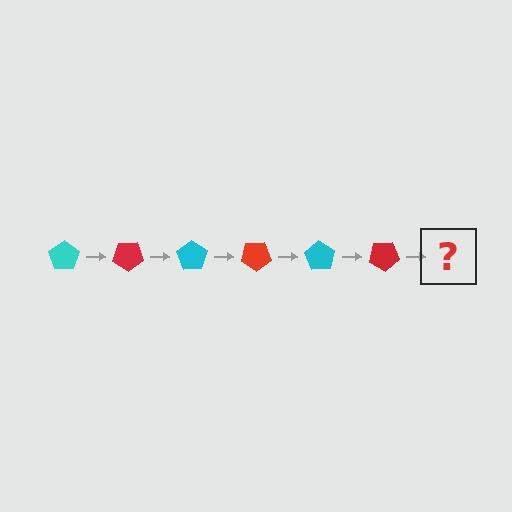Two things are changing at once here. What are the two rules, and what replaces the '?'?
The two rules are that it rotates 35 degrees each step and the color cycles through cyan and red. The '?' should be a cyan pentagon, rotated 210 degrees from the start.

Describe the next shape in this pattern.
It should be a cyan pentagon, rotated 210 degrees from the start.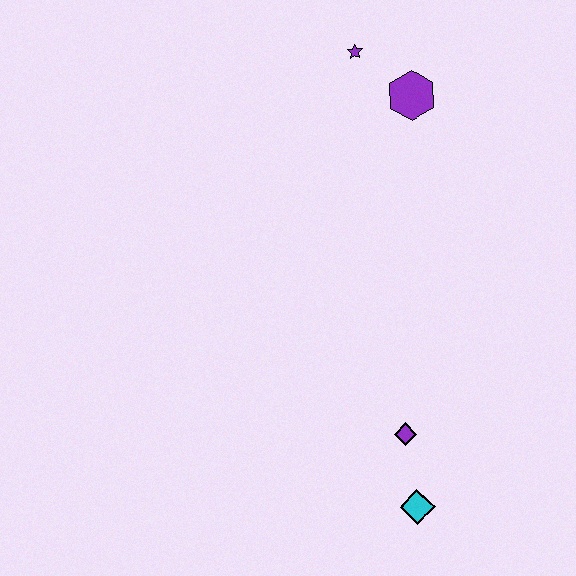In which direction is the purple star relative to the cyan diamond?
The purple star is above the cyan diamond.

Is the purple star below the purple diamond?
No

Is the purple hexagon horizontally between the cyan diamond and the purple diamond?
No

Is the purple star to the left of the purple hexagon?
Yes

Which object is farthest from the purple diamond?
The purple star is farthest from the purple diamond.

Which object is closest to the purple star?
The purple hexagon is closest to the purple star.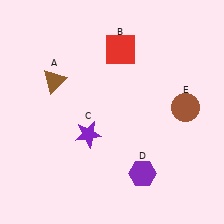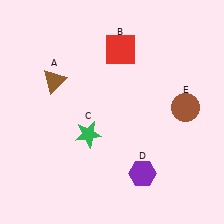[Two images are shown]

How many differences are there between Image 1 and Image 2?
There is 1 difference between the two images.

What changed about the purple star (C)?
In Image 1, C is purple. In Image 2, it changed to green.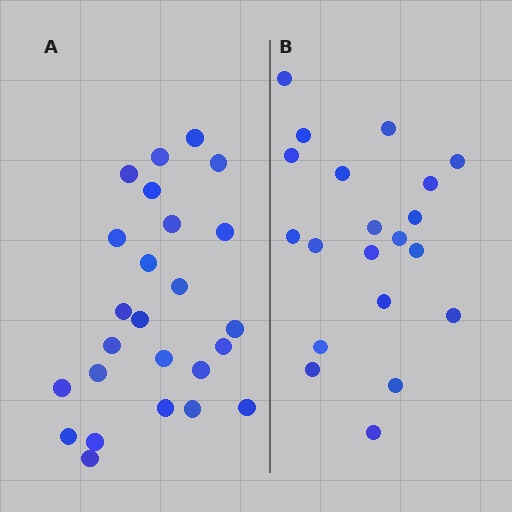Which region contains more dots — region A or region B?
Region A (the left region) has more dots.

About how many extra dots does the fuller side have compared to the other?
Region A has about 5 more dots than region B.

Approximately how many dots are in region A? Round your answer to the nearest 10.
About 20 dots. (The exact count is 25, which rounds to 20.)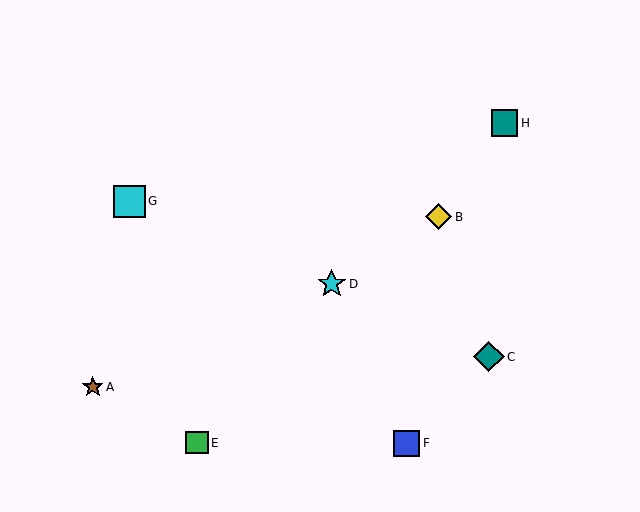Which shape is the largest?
The cyan square (labeled G) is the largest.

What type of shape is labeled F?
Shape F is a blue square.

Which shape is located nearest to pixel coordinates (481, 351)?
The teal diamond (labeled C) at (489, 357) is nearest to that location.